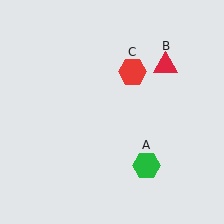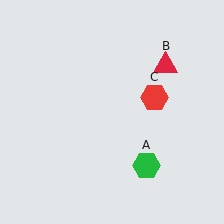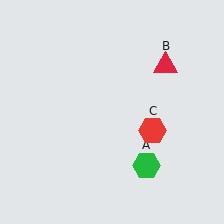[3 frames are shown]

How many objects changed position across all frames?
1 object changed position: red hexagon (object C).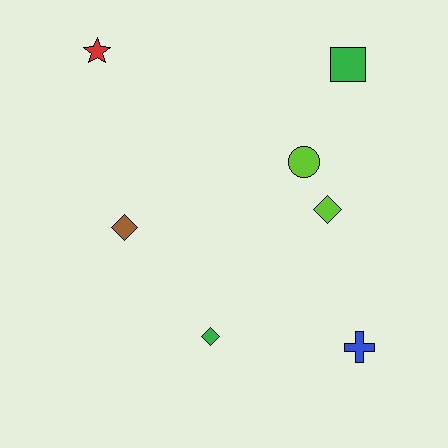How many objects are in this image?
There are 7 objects.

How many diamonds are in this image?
There are 3 diamonds.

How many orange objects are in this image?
There are no orange objects.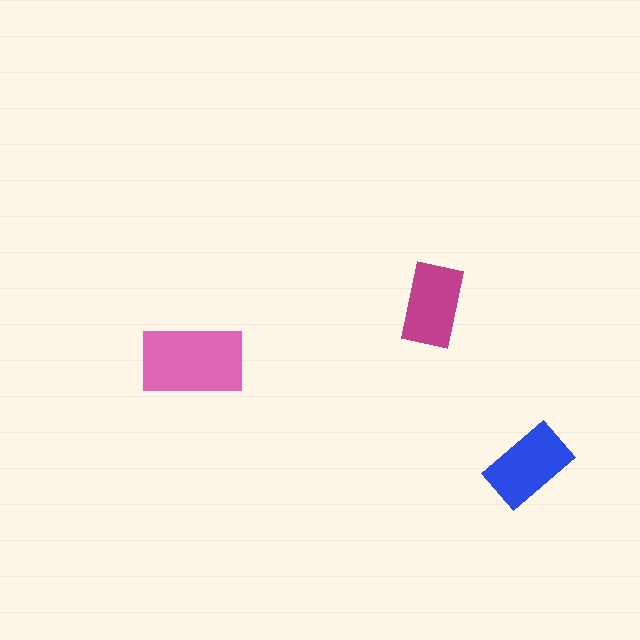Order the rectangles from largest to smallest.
the pink one, the blue one, the magenta one.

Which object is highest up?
The magenta rectangle is topmost.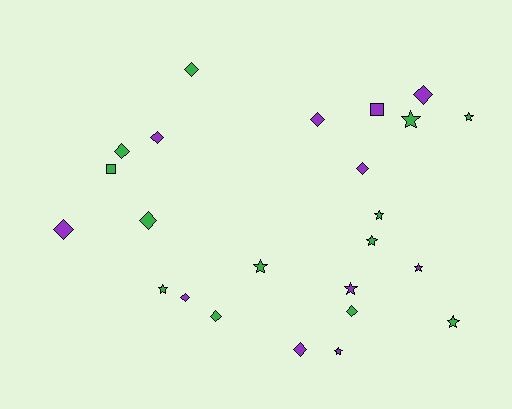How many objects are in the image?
There are 24 objects.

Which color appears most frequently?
Green, with 13 objects.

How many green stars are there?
There are 7 green stars.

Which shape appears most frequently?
Diamond, with 12 objects.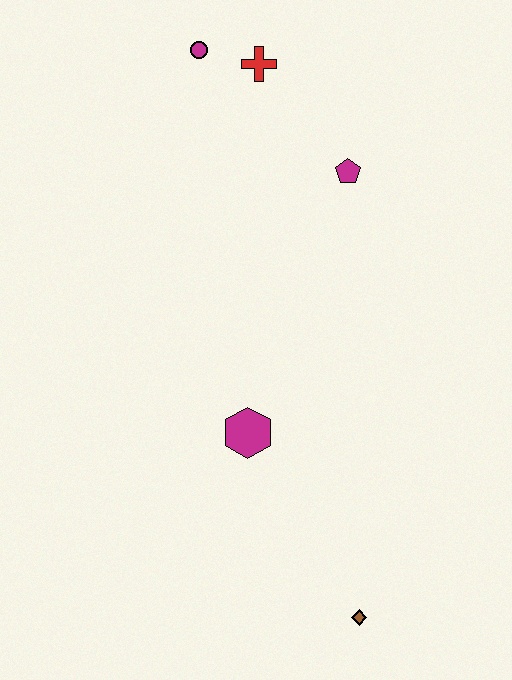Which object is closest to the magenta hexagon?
The brown diamond is closest to the magenta hexagon.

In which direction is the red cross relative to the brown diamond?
The red cross is above the brown diamond.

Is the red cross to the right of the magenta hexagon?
Yes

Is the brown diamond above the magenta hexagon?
No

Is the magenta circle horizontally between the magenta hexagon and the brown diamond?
No